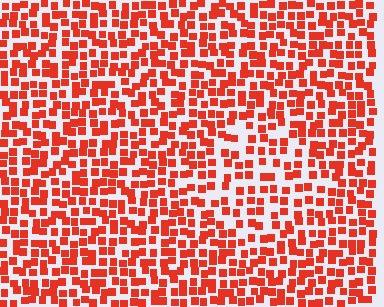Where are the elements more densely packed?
The elements are more densely packed outside the diamond boundary.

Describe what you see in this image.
The image contains small red elements arranged at two different densities. A diamond-shaped region is visible where the elements are less densely packed than the surrounding area.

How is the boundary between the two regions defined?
The boundary is defined by a change in element density (approximately 1.5x ratio). All elements are the same color, size, and shape.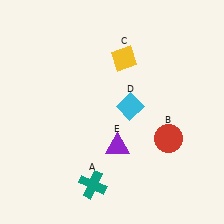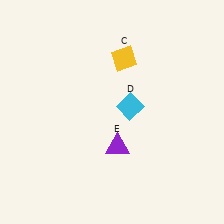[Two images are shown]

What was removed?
The red circle (B), the teal cross (A) were removed in Image 2.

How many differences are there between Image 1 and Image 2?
There are 2 differences between the two images.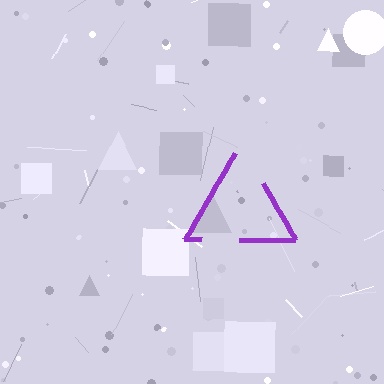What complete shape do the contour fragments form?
The contour fragments form a triangle.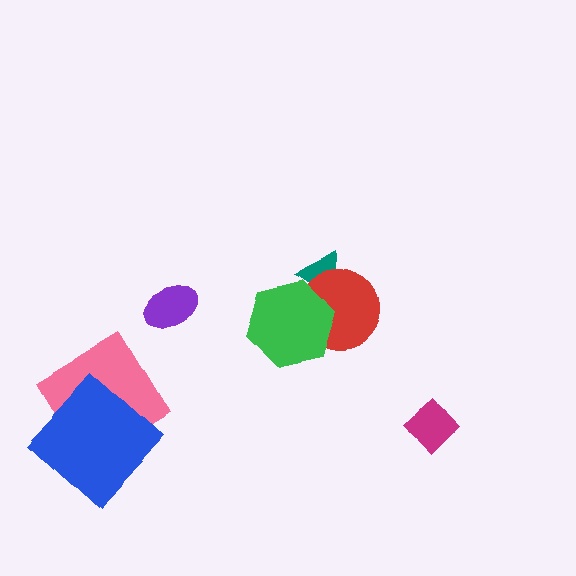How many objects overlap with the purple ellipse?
0 objects overlap with the purple ellipse.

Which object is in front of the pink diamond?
The blue diamond is in front of the pink diamond.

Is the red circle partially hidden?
Yes, it is partially covered by another shape.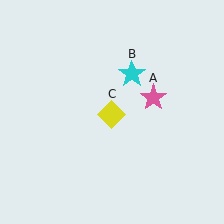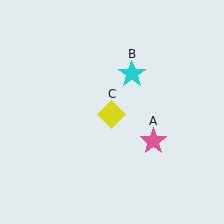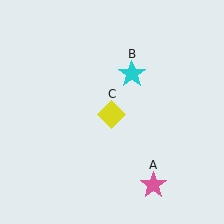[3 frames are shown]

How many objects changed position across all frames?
1 object changed position: pink star (object A).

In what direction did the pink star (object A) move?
The pink star (object A) moved down.